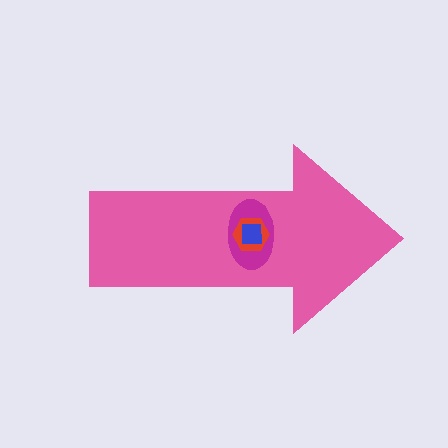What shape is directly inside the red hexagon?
The blue square.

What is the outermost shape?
The pink arrow.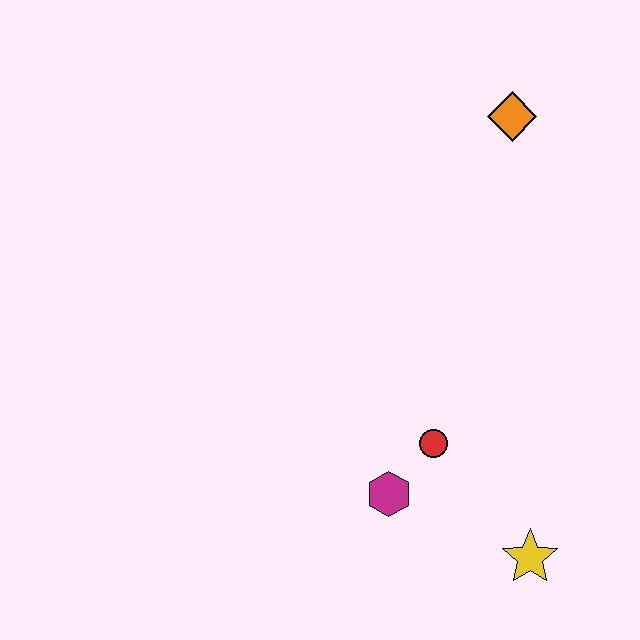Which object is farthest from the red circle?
The orange diamond is farthest from the red circle.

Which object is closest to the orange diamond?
The red circle is closest to the orange diamond.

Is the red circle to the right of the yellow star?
No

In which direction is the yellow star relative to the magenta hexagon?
The yellow star is to the right of the magenta hexagon.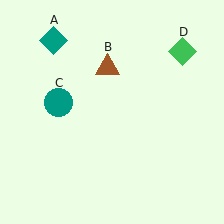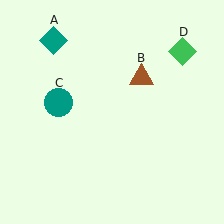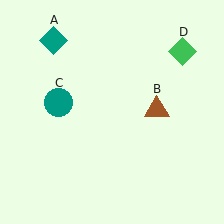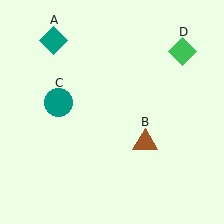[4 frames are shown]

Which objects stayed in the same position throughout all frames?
Teal diamond (object A) and teal circle (object C) and green diamond (object D) remained stationary.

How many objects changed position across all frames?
1 object changed position: brown triangle (object B).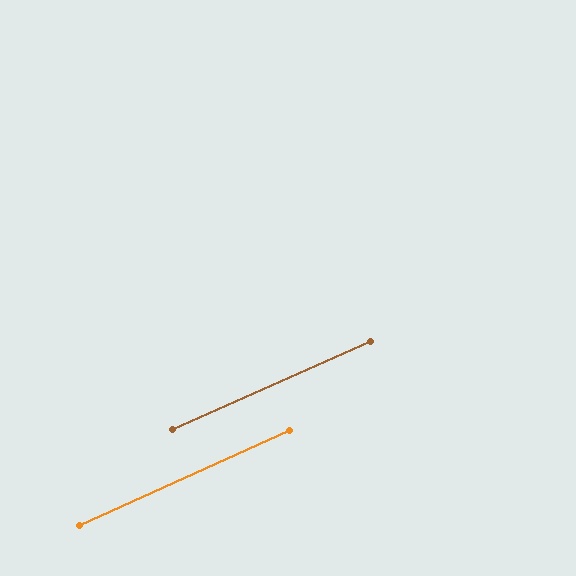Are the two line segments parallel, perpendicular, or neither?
Parallel — their directions differ by only 0.4°.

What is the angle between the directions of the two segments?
Approximately 0 degrees.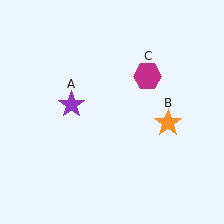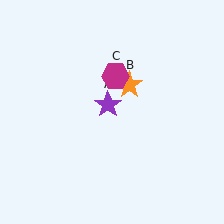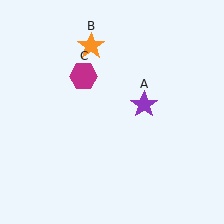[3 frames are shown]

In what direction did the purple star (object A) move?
The purple star (object A) moved right.